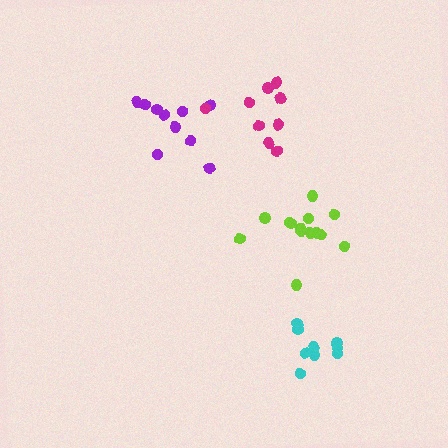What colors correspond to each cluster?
The clusters are colored: cyan, purple, magenta, lime.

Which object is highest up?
The magenta cluster is topmost.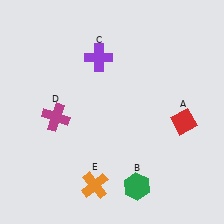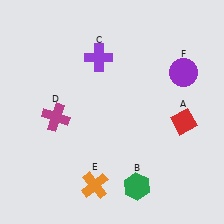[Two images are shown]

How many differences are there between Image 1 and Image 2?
There is 1 difference between the two images.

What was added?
A purple circle (F) was added in Image 2.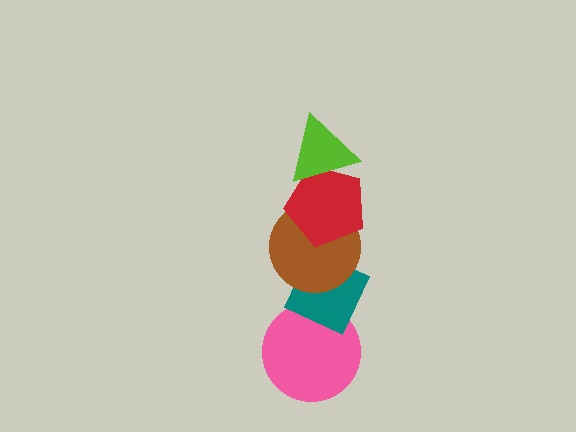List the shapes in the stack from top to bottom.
From top to bottom: the lime triangle, the red pentagon, the brown circle, the teal diamond, the pink circle.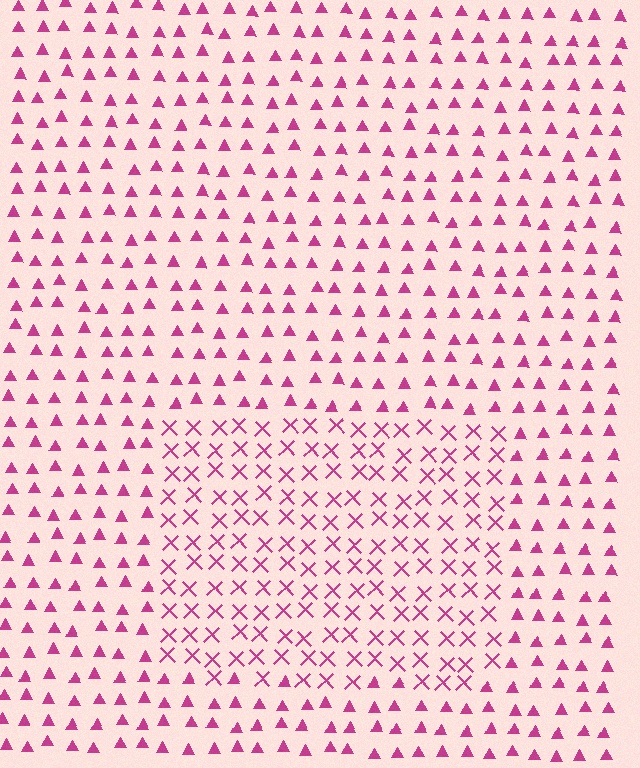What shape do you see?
I see a rectangle.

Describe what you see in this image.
The image is filled with small magenta elements arranged in a uniform grid. A rectangle-shaped region contains X marks, while the surrounding area contains triangles. The boundary is defined purely by the change in element shape.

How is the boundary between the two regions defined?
The boundary is defined by a change in element shape: X marks inside vs. triangles outside. All elements share the same color and spacing.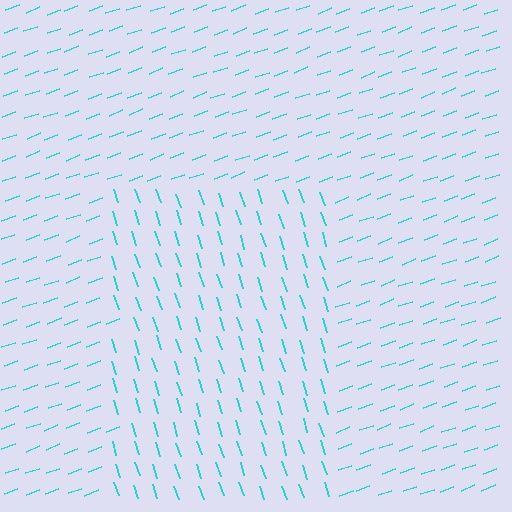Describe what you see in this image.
The image is filled with small cyan line segments. A rectangle region in the image has lines oriented differently from the surrounding lines, creating a visible texture boundary.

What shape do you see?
I see a rectangle.